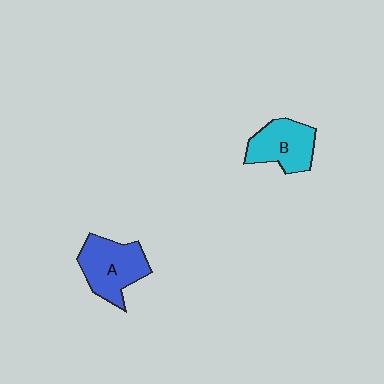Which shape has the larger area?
Shape A (blue).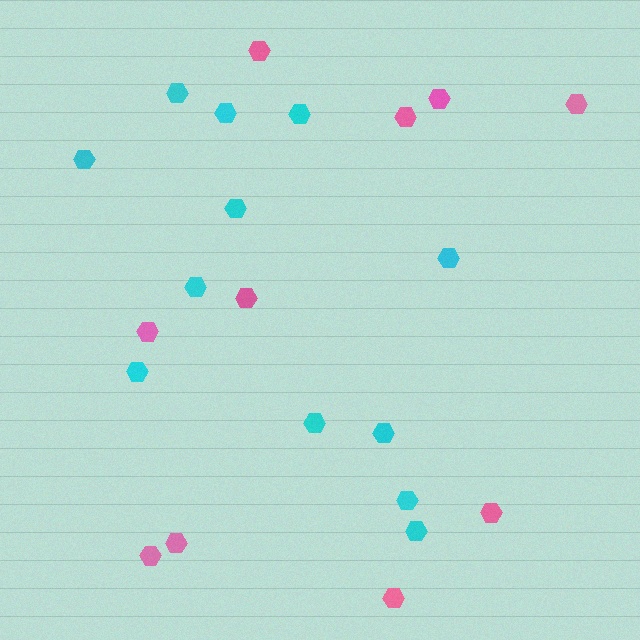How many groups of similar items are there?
There are 2 groups: one group of pink hexagons (10) and one group of cyan hexagons (12).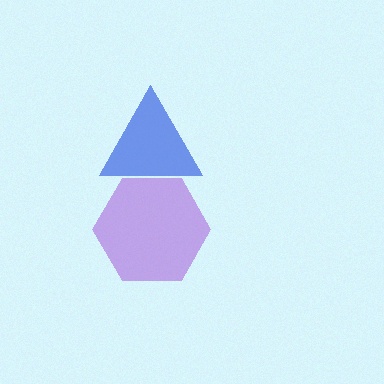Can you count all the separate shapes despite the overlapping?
Yes, there are 2 separate shapes.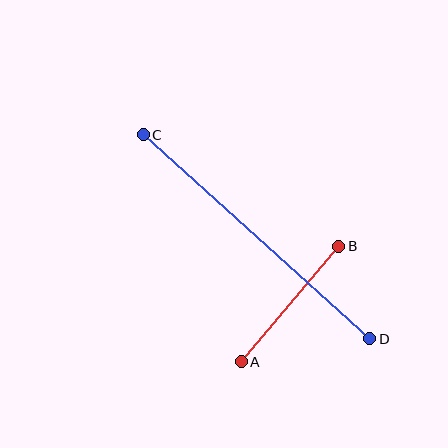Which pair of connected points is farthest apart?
Points C and D are farthest apart.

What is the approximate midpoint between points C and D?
The midpoint is at approximately (256, 237) pixels.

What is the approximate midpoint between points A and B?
The midpoint is at approximately (290, 304) pixels.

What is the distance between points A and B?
The distance is approximately 152 pixels.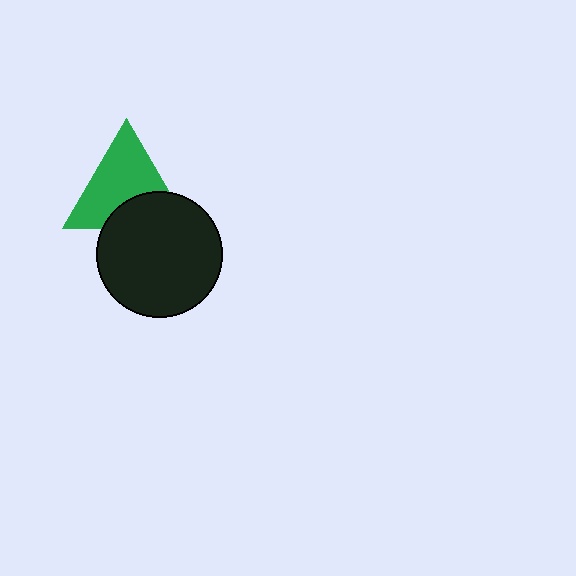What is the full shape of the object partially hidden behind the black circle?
The partially hidden object is a green triangle.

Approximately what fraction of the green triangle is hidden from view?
Roughly 33% of the green triangle is hidden behind the black circle.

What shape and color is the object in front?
The object in front is a black circle.